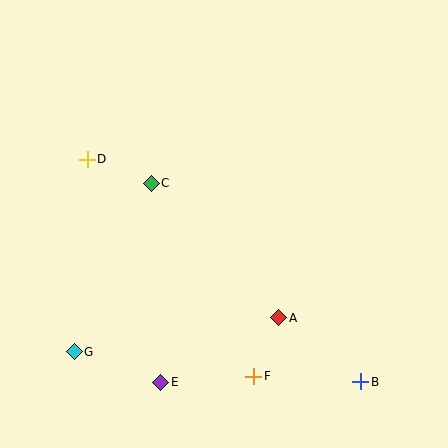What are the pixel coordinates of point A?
Point A is at (279, 318).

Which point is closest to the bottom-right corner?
Point B is closest to the bottom-right corner.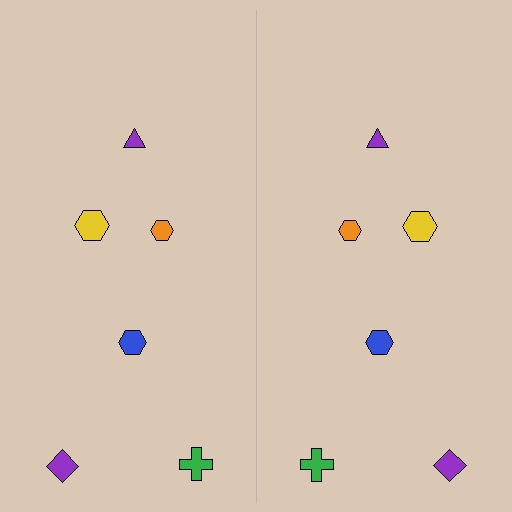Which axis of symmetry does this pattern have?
The pattern has a vertical axis of symmetry running through the center of the image.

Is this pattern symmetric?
Yes, this pattern has bilateral (reflection) symmetry.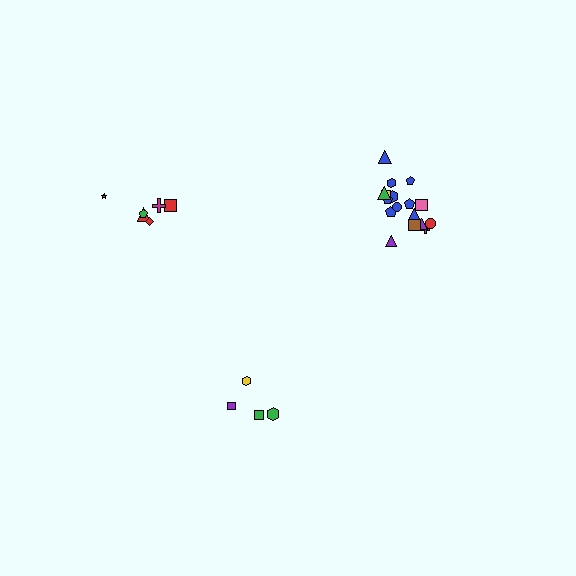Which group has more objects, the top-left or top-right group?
The top-right group.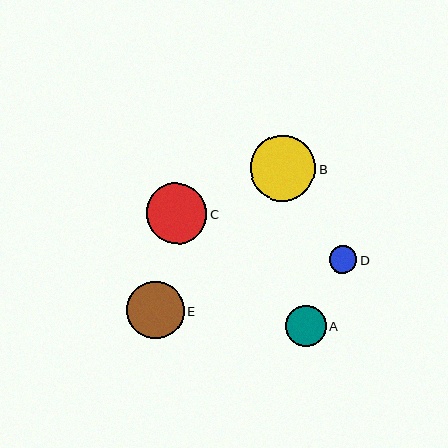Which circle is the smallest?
Circle D is the smallest with a size of approximately 27 pixels.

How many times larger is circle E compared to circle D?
Circle E is approximately 2.1 times the size of circle D.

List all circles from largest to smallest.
From largest to smallest: B, C, E, A, D.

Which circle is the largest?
Circle B is the largest with a size of approximately 65 pixels.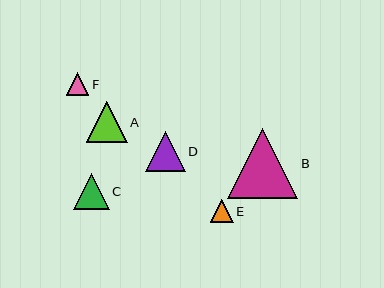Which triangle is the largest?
Triangle B is the largest with a size of approximately 70 pixels.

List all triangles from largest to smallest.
From largest to smallest: B, A, D, C, E, F.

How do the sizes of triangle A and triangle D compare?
Triangle A and triangle D are approximately the same size.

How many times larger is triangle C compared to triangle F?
Triangle C is approximately 1.6 times the size of triangle F.